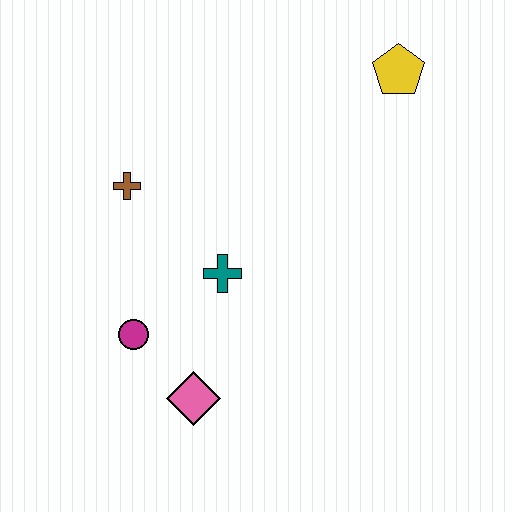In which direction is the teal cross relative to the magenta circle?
The teal cross is to the right of the magenta circle.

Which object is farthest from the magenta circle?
The yellow pentagon is farthest from the magenta circle.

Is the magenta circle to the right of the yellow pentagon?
No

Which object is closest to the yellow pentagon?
The teal cross is closest to the yellow pentagon.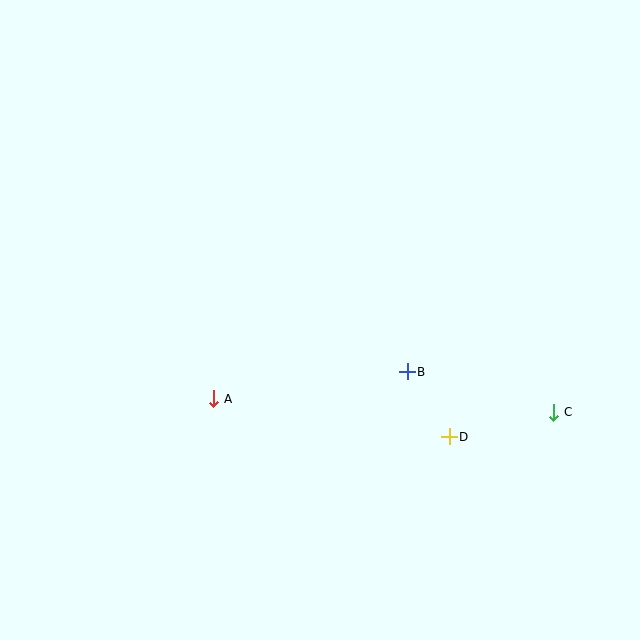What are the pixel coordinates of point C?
Point C is at (554, 412).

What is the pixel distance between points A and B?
The distance between A and B is 195 pixels.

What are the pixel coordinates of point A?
Point A is at (214, 399).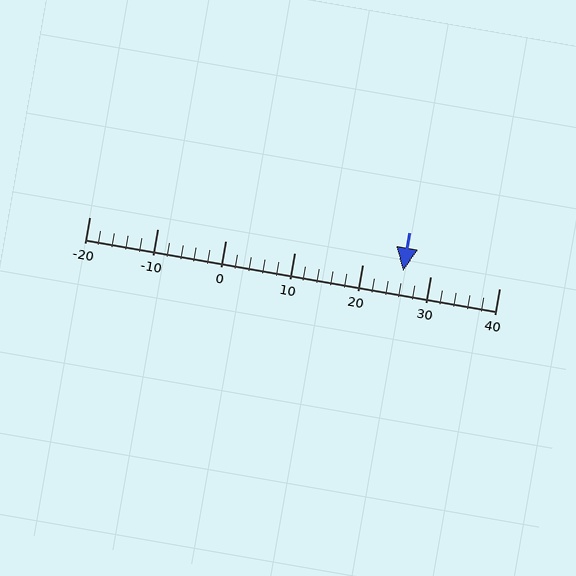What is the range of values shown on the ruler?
The ruler shows values from -20 to 40.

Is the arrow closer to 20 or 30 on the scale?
The arrow is closer to 30.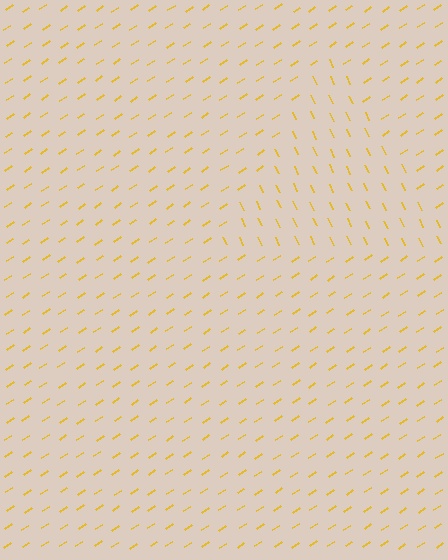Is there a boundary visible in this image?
Yes, there is a texture boundary formed by a change in line orientation.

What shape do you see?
I see a triangle.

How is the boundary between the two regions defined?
The boundary is defined purely by a change in line orientation (approximately 81 degrees difference). All lines are the same color and thickness.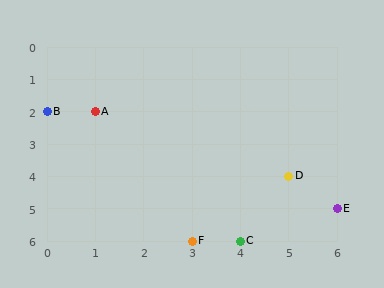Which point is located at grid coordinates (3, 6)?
Point F is at (3, 6).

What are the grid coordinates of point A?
Point A is at grid coordinates (1, 2).